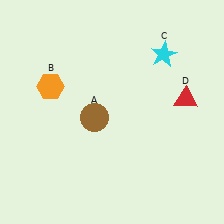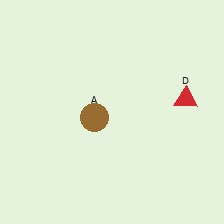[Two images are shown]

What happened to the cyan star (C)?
The cyan star (C) was removed in Image 2. It was in the top-right area of Image 1.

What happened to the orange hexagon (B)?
The orange hexagon (B) was removed in Image 2. It was in the top-left area of Image 1.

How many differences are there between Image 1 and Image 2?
There are 2 differences between the two images.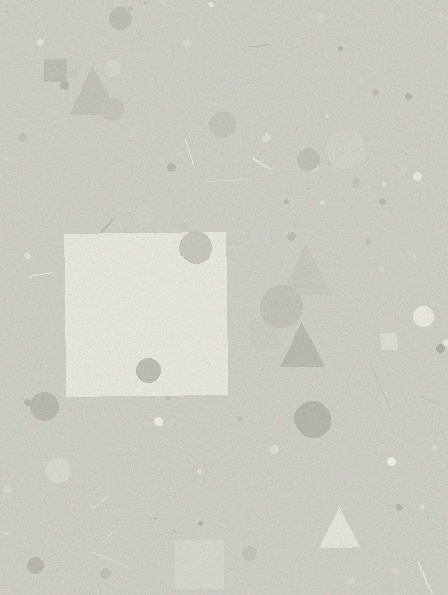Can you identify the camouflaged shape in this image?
The camouflaged shape is a square.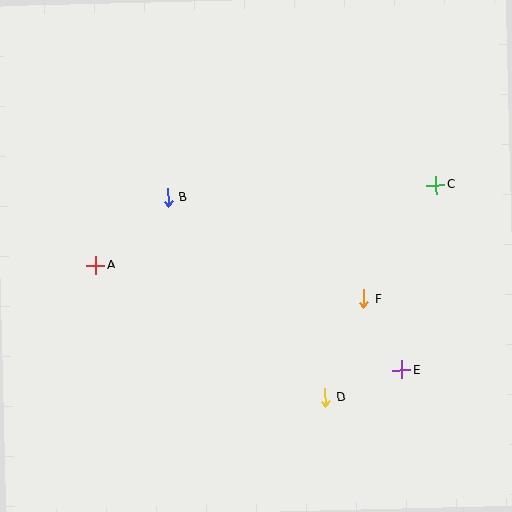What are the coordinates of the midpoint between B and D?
The midpoint between B and D is at (246, 297).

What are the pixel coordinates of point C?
Point C is at (436, 185).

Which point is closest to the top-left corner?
Point B is closest to the top-left corner.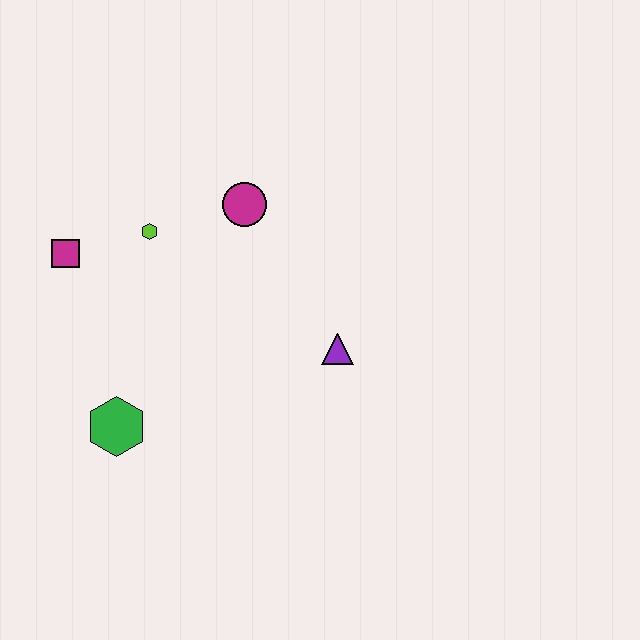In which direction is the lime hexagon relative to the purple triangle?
The lime hexagon is to the left of the purple triangle.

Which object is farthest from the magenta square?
The purple triangle is farthest from the magenta square.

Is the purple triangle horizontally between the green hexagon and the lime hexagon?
No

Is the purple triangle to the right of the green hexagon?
Yes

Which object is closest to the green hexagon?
The magenta square is closest to the green hexagon.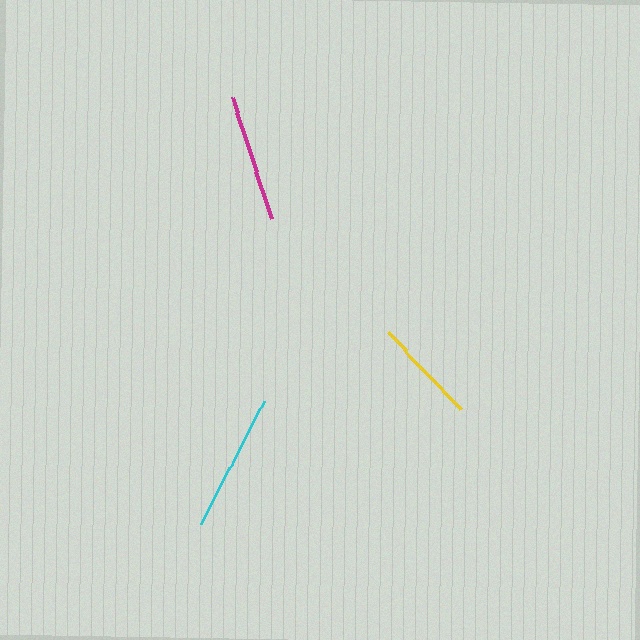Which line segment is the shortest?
The yellow line is the shortest at approximately 105 pixels.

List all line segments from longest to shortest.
From longest to shortest: cyan, magenta, yellow.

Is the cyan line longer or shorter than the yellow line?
The cyan line is longer than the yellow line.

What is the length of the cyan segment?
The cyan segment is approximately 138 pixels long.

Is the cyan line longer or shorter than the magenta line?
The cyan line is longer than the magenta line.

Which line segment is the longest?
The cyan line is the longest at approximately 138 pixels.